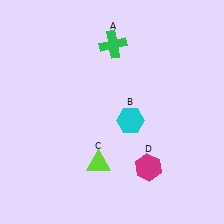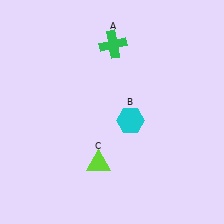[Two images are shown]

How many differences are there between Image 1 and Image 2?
There is 1 difference between the two images.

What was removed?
The magenta hexagon (D) was removed in Image 2.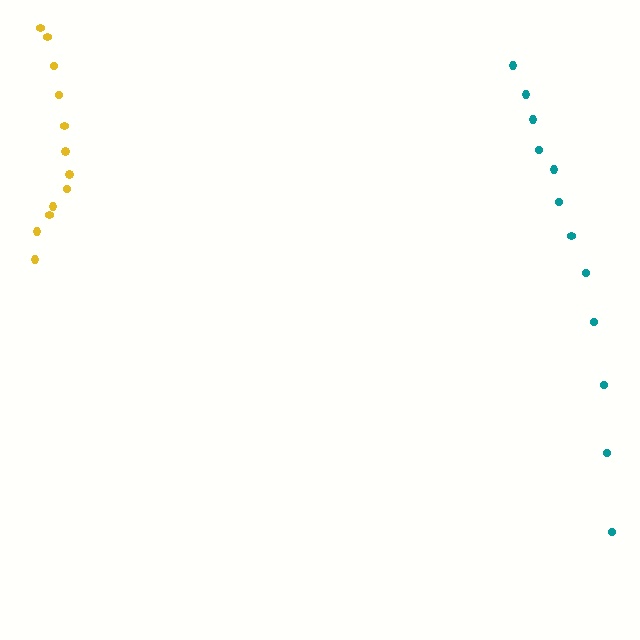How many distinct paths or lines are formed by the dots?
There are 2 distinct paths.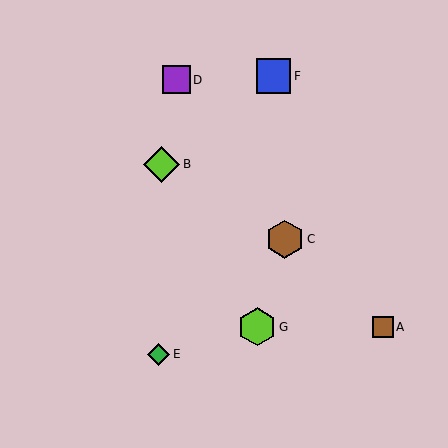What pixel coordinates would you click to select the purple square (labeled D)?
Click at (176, 80) to select the purple square D.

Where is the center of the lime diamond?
The center of the lime diamond is at (162, 165).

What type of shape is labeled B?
Shape B is a lime diamond.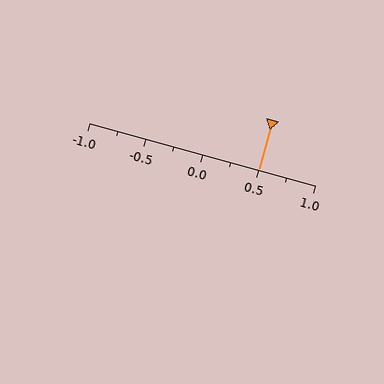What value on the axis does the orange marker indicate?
The marker indicates approximately 0.5.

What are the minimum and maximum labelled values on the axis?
The axis runs from -1.0 to 1.0.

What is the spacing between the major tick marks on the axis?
The major ticks are spaced 0.5 apart.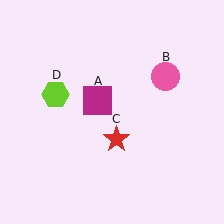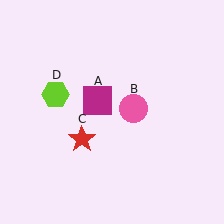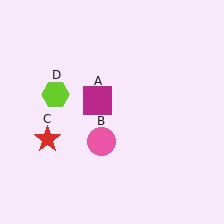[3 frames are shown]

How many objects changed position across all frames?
2 objects changed position: pink circle (object B), red star (object C).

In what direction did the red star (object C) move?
The red star (object C) moved left.